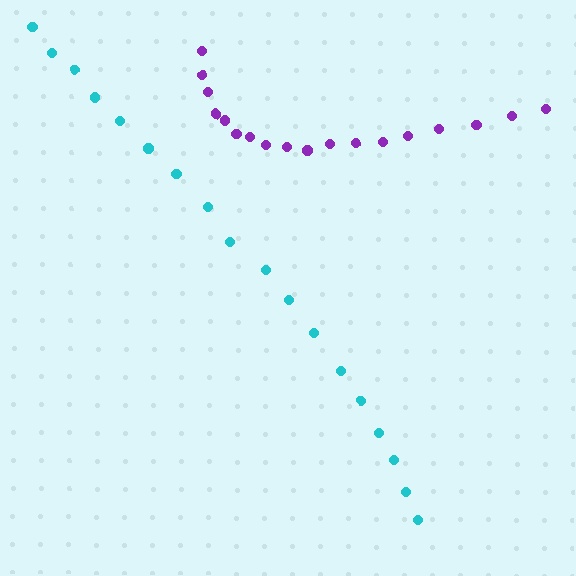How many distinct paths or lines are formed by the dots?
There are 2 distinct paths.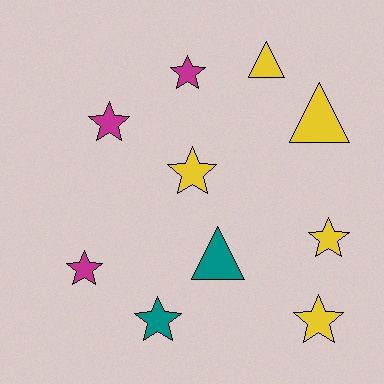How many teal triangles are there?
There is 1 teal triangle.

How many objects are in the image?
There are 10 objects.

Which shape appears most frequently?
Star, with 7 objects.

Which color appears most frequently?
Yellow, with 5 objects.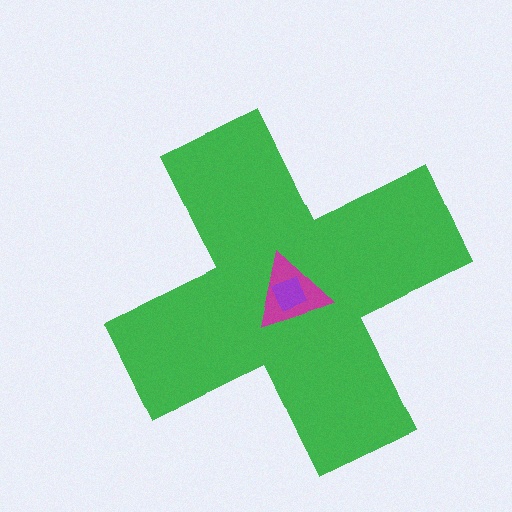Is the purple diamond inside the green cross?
Yes.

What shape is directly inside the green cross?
The magenta triangle.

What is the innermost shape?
The purple diamond.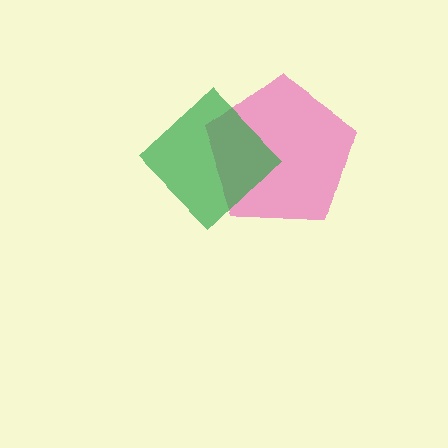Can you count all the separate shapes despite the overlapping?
Yes, there are 2 separate shapes.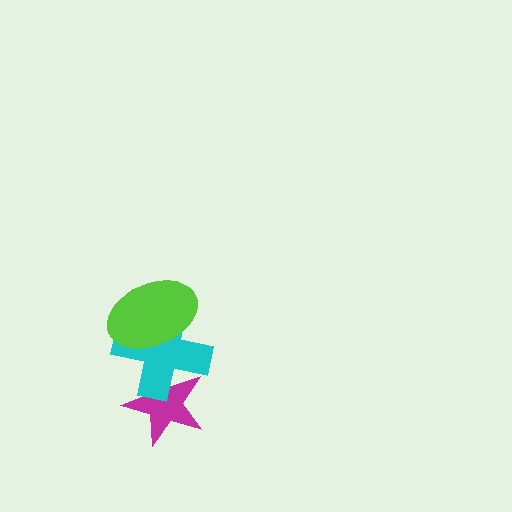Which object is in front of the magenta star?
The cyan cross is in front of the magenta star.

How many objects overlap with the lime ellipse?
1 object overlaps with the lime ellipse.